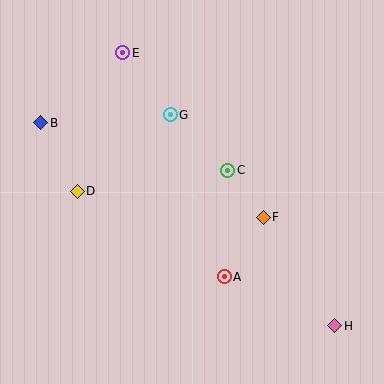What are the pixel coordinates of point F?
Point F is at (263, 218).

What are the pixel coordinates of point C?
Point C is at (228, 170).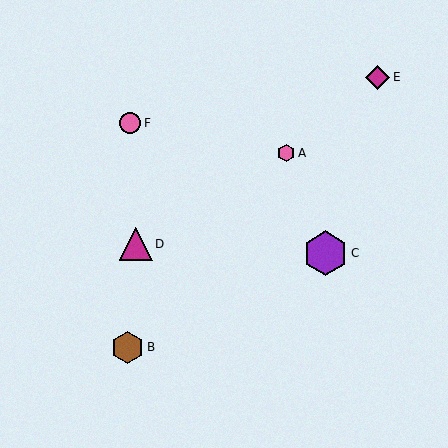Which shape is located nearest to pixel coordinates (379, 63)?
The magenta diamond (labeled E) at (378, 77) is nearest to that location.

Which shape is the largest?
The purple hexagon (labeled C) is the largest.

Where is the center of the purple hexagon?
The center of the purple hexagon is at (326, 253).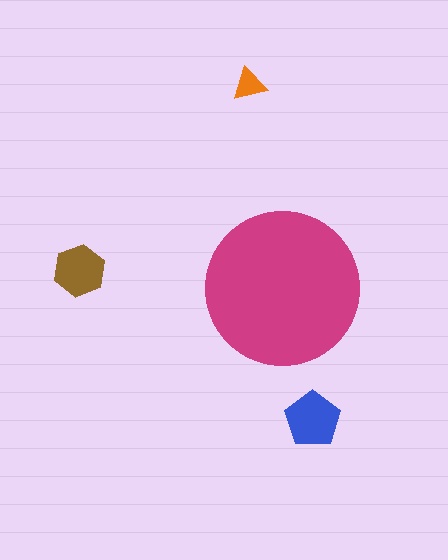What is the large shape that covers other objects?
A magenta circle.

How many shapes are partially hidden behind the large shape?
0 shapes are partially hidden.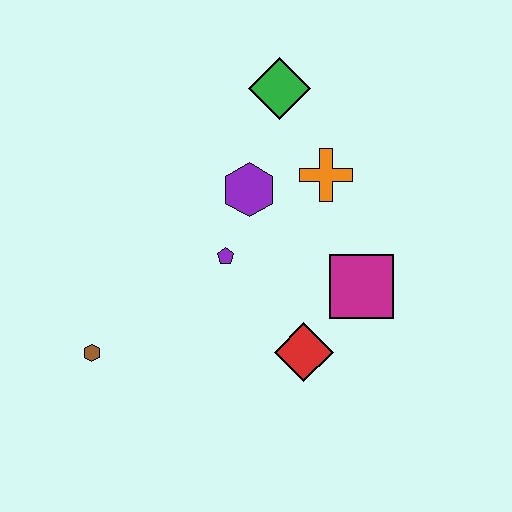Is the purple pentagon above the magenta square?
Yes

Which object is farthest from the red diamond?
The green diamond is farthest from the red diamond.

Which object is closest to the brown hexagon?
The purple pentagon is closest to the brown hexagon.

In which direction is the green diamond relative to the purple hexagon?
The green diamond is above the purple hexagon.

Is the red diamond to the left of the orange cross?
Yes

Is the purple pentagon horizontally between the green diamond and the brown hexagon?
Yes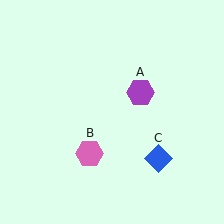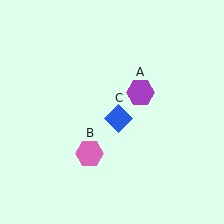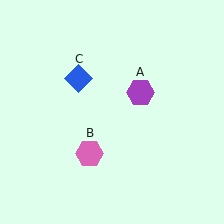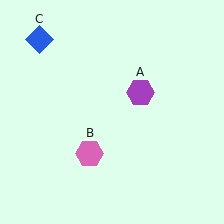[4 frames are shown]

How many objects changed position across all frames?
1 object changed position: blue diamond (object C).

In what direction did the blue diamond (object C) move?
The blue diamond (object C) moved up and to the left.